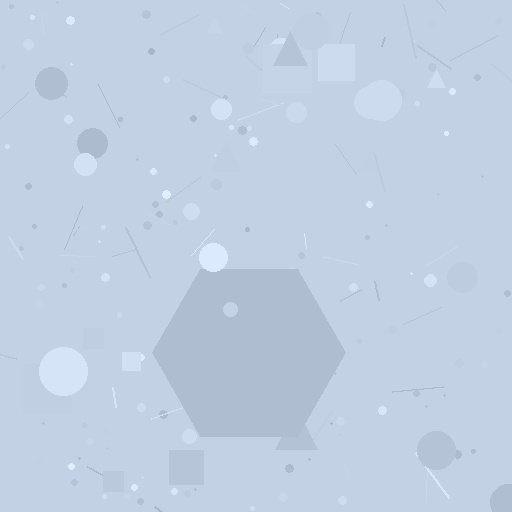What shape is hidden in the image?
A hexagon is hidden in the image.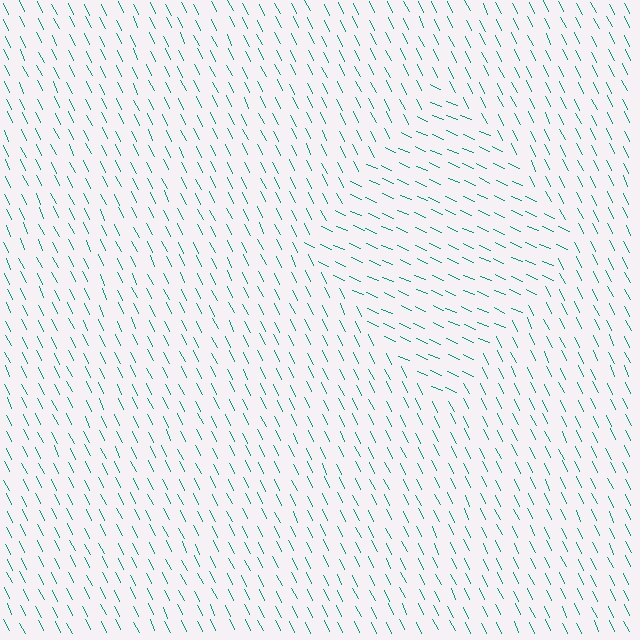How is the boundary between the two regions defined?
The boundary is defined purely by a change in line orientation (approximately 40 degrees difference). All lines are the same color and thickness.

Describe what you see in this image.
The image is filled with small teal line segments. A diamond region in the image has lines oriented differently from the surrounding lines, creating a visible texture boundary.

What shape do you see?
I see a diamond.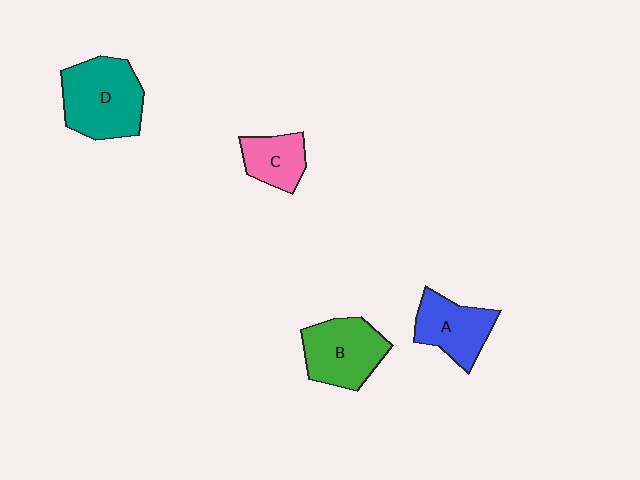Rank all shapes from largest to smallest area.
From largest to smallest: D (teal), B (green), A (blue), C (pink).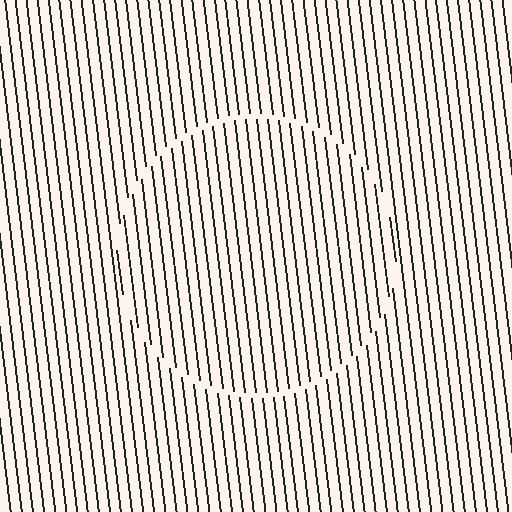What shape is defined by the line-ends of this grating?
An illusory circle. The interior of the shape contains the same grating, shifted by half a period — the contour is defined by the phase discontinuity where line-ends from the inner and outer gratings abut.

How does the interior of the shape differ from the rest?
The interior of the shape contains the same grating, shifted by half a period — the contour is defined by the phase discontinuity where line-ends from the inner and outer gratings abut.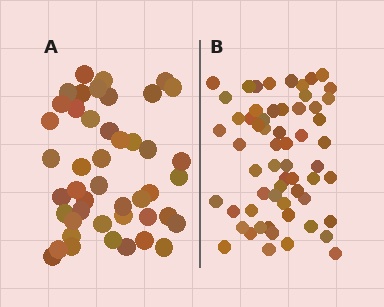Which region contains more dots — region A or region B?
Region B (the right region) has more dots.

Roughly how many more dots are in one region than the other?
Region B has approximately 15 more dots than region A.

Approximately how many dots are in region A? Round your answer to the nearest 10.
About 40 dots. (The exact count is 45, which rounds to 40.)